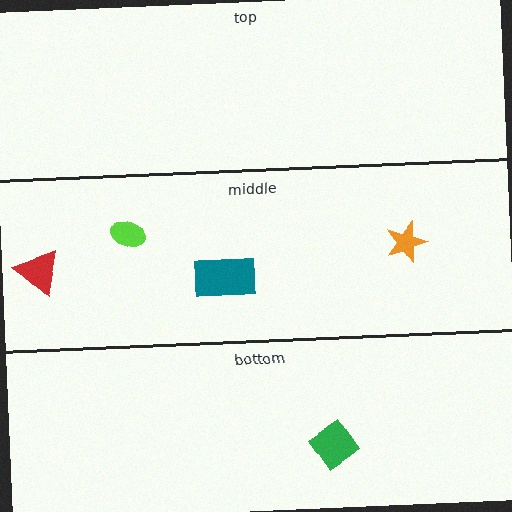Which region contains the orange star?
The middle region.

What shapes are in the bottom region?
The green diamond.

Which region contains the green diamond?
The bottom region.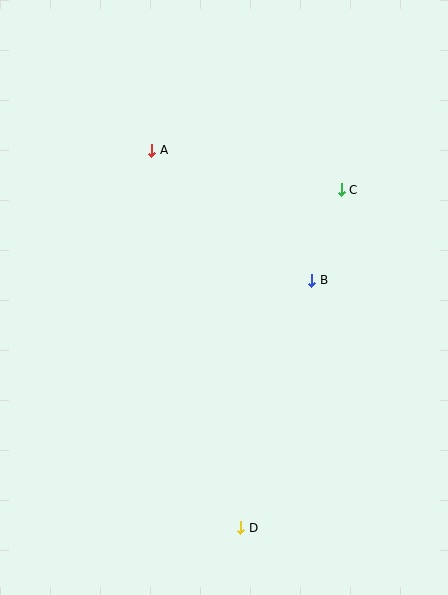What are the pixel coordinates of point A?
Point A is at (152, 150).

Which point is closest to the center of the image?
Point B at (312, 280) is closest to the center.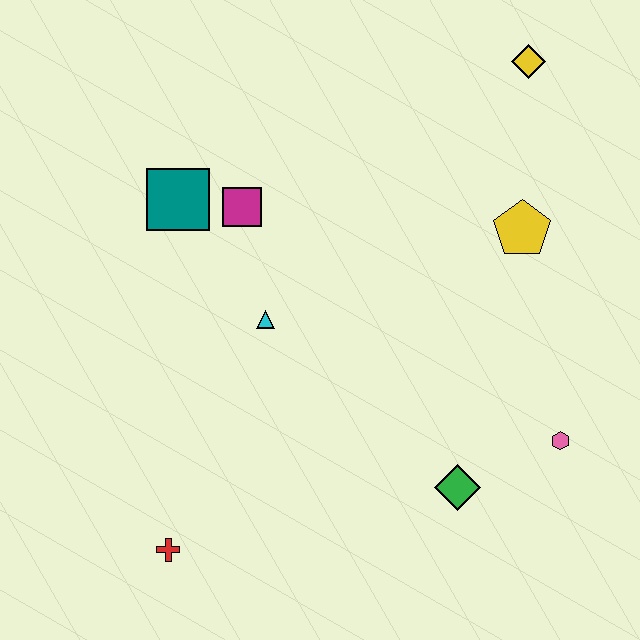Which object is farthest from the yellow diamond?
The red cross is farthest from the yellow diamond.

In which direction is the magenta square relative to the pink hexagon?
The magenta square is to the left of the pink hexagon.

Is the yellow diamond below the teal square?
No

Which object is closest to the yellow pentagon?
The yellow diamond is closest to the yellow pentagon.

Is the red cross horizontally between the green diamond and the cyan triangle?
No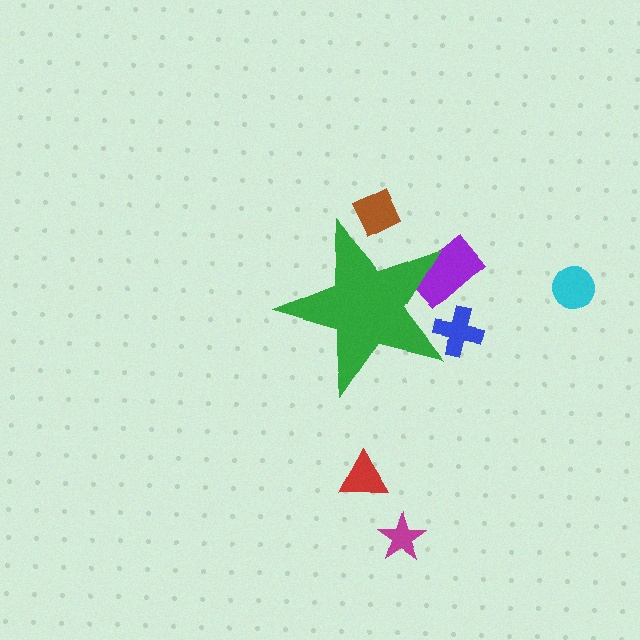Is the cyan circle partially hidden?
No, the cyan circle is fully visible.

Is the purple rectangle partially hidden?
Yes, the purple rectangle is partially hidden behind the green star.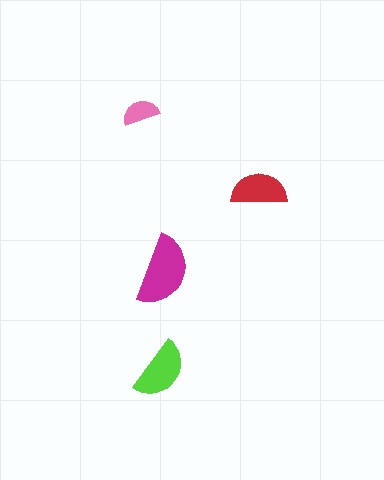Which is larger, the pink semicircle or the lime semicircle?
The lime one.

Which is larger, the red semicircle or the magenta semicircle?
The magenta one.